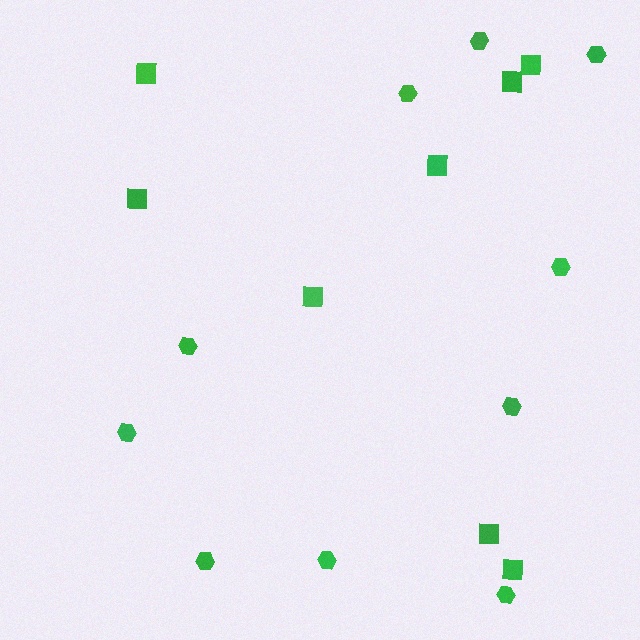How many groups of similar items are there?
There are 2 groups: one group of hexagons (10) and one group of squares (8).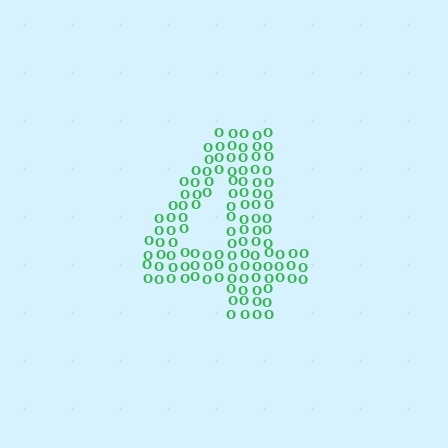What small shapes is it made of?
It is made of small letter O's.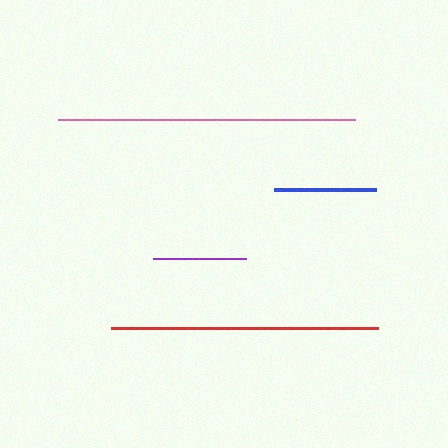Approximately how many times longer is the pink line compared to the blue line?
The pink line is approximately 2.9 times the length of the blue line.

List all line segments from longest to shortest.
From longest to shortest: pink, red, blue, purple.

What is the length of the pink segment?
The pink segment is approximately 297 pixels long.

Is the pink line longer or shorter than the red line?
The pink line is longer than the red line.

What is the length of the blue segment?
The blue segment is approximately 103 pixels long.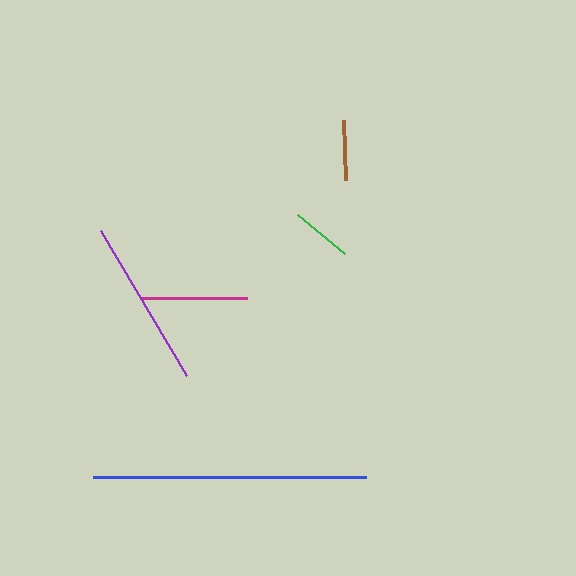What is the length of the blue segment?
The blue segment is approximately 273 pixels long.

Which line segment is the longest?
The blue line is the longest at approximately 273 pixels.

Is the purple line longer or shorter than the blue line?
The blue line is longer than the purple line.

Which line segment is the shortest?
The brown line is the shortest at approximately 60 pixels.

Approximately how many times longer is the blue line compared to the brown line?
The blue line is approximately 4.5 times the length of the brown line.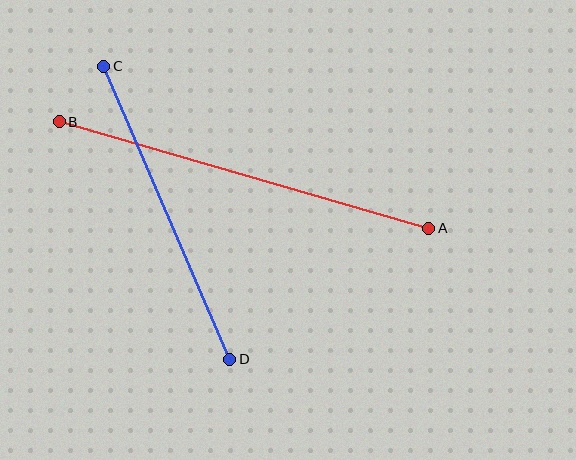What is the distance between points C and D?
The distance is approximately 319 pixels.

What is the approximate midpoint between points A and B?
The midpoint is at approximately (244, 175) pixels.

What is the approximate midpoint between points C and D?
The midpoint is at approximately (167, 213) pixels.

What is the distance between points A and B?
The distance is approximately 385 pixels.